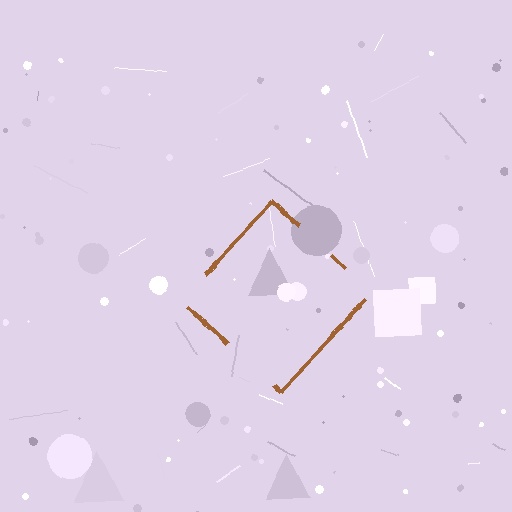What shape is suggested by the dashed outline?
The dashed outline suggests a diamond.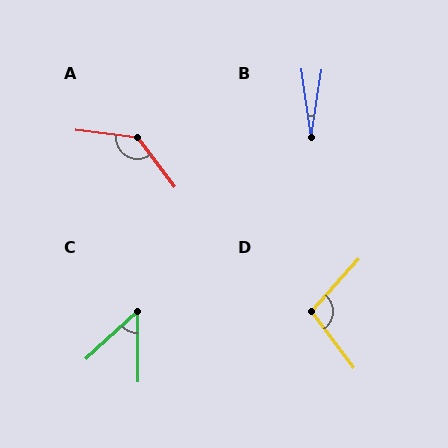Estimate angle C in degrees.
Approximately 48 degrees.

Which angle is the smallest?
B, at approximately 17 degrees.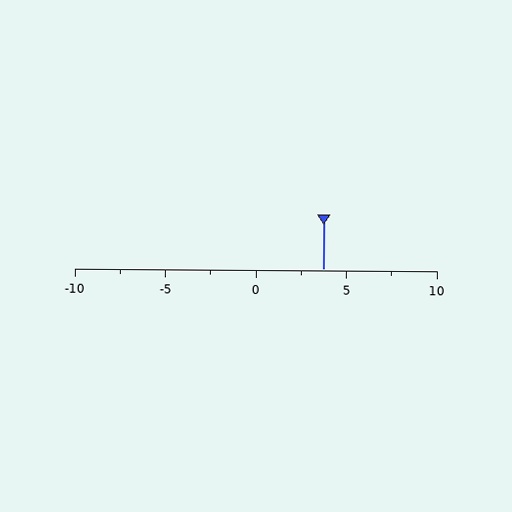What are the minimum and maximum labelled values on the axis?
The axis runs from -10 to 10.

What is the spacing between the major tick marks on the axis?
The major ticks are spaced 5 apart.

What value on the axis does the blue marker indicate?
The marker indicates approximately 3.8.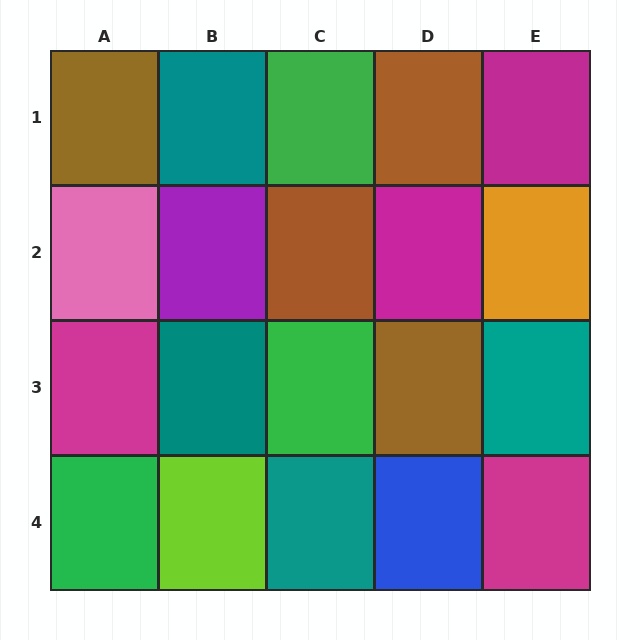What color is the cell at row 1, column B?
Teal.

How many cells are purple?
1 cell is purple.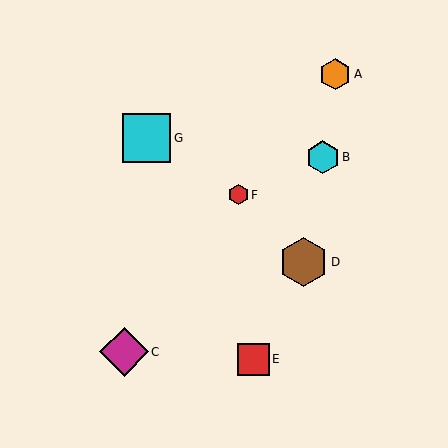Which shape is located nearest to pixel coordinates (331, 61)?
The orange hexagon (labeled A) at (335, 74) is nearest to that location.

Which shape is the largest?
The brown hexagon (labeled D) is the largest.